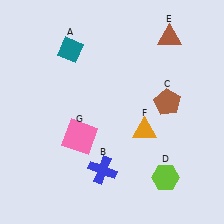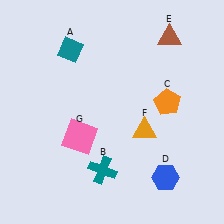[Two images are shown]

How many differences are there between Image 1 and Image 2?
There are 3 differences between the two images.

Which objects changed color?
B changed from blue to teal. C changed from brown to orange. D changed from lime to blue.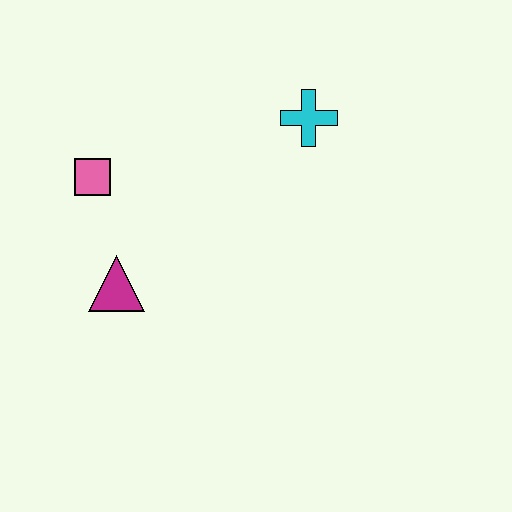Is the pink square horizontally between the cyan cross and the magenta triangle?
No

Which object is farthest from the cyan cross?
The magenta triangle is farthest from the cyan cross.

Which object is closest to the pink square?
The magenta triangle is closest to the pink square.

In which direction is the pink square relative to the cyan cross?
The pink square is to the left of the cyan cross.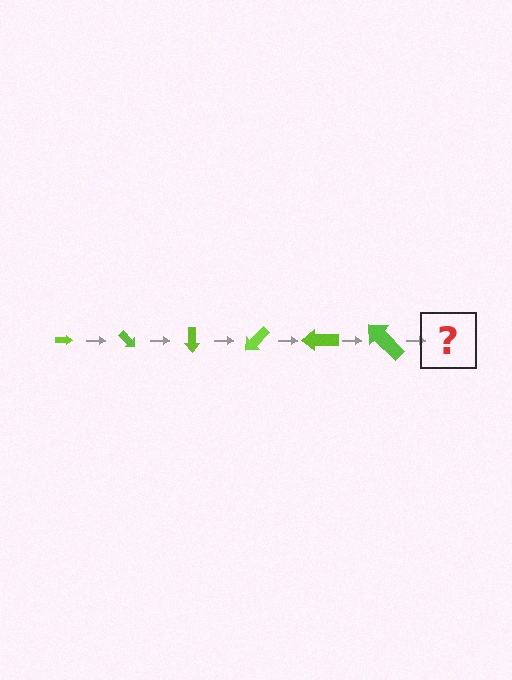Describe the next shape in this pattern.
It should be an arrow, larger than the previous one and rotated 270 degrees from the start.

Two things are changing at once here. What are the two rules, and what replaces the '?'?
The two rules are that the arrow grows larger each step and it rotates 45 degrees each step. The '?' should be an arrow, larger than the previous one and rotated 270 degrees from the start.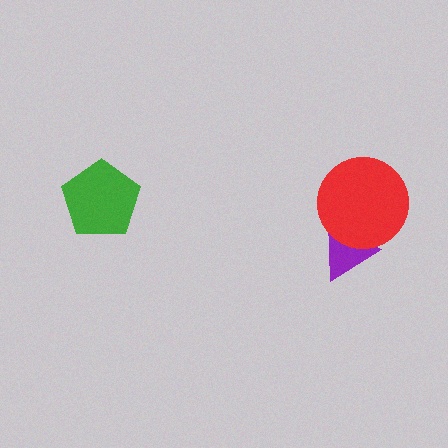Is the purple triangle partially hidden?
Yes, it is partially covered by another shape.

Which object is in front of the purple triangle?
The red circle is in front of the purple triangle.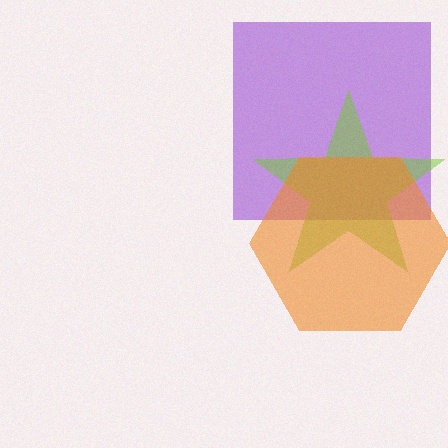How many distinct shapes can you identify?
There are 3 distinct shapes: a purple square, a lime star, an orange hexagon.